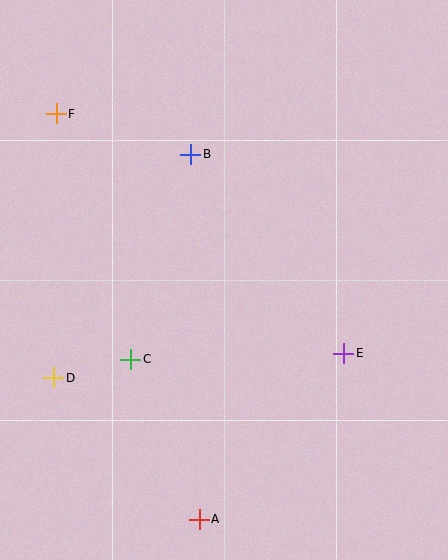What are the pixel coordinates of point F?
Point F is at (56, 114).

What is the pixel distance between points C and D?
The distance between C and D is 79 pixels.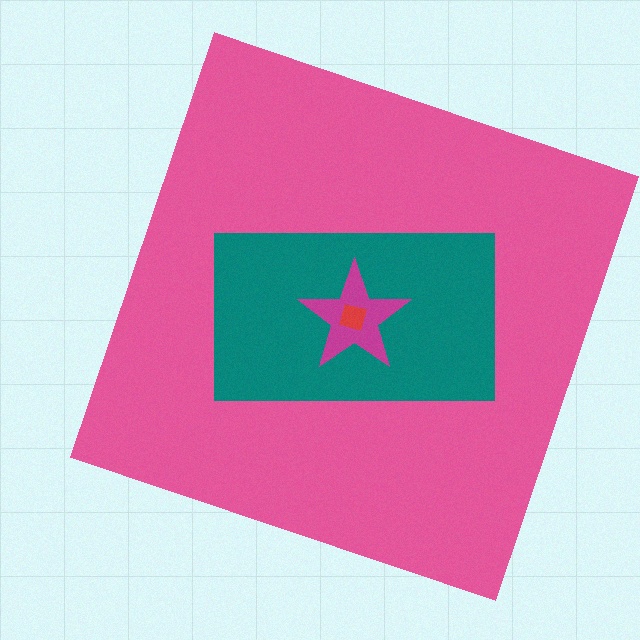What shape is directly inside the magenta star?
The red square.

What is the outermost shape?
The pink square.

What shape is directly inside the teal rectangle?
The magenta star.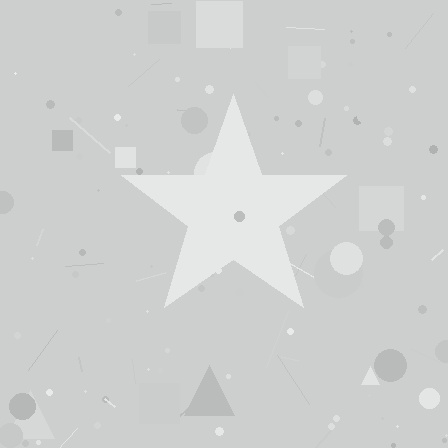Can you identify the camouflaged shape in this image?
The camouflaged shape is a star.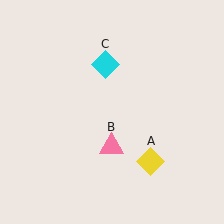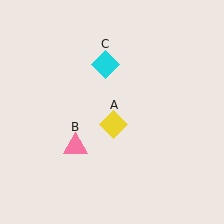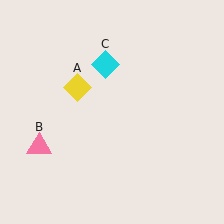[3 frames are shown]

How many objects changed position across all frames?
2 objects changed position: yellow diamond (object A), pink triangle (object B).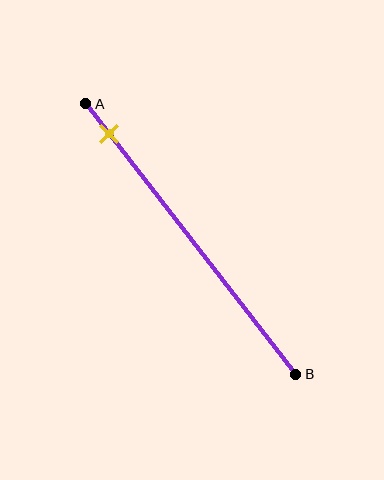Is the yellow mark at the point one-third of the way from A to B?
No, the mark is at about 10% from A, not at the 33% one-third point.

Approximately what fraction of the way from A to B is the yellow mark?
The yellow mark is approximately 10% of the way from A to B.